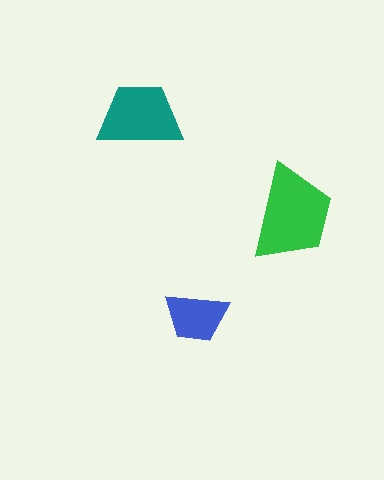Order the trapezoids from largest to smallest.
the green one, the teal one, the blue one.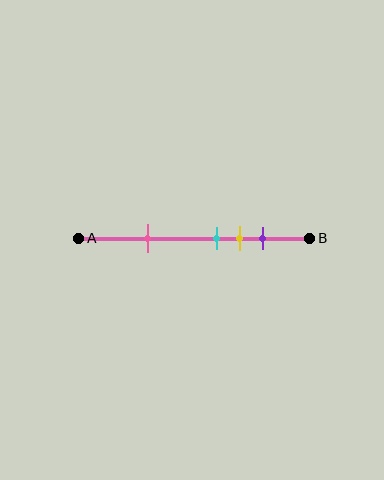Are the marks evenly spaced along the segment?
No, the marks are not evenly spaced.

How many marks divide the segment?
There are 4 marks dividing the segment.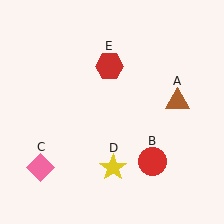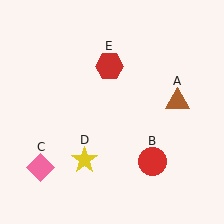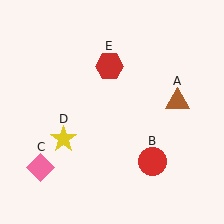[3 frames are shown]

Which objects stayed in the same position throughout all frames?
Brown triangle (object A) and red circle (object B) and pink diamond (object C) and red hexagon (object E) remained stationary.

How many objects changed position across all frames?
1 object changed position: yellow star (object D).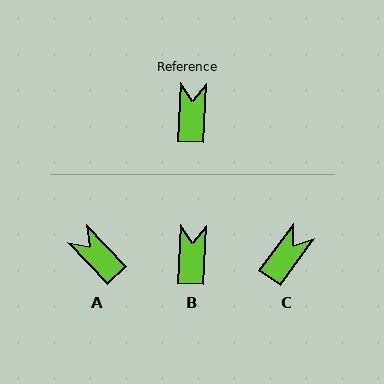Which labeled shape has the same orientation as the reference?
B.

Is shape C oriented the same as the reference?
No, it is off by about 34 degrees.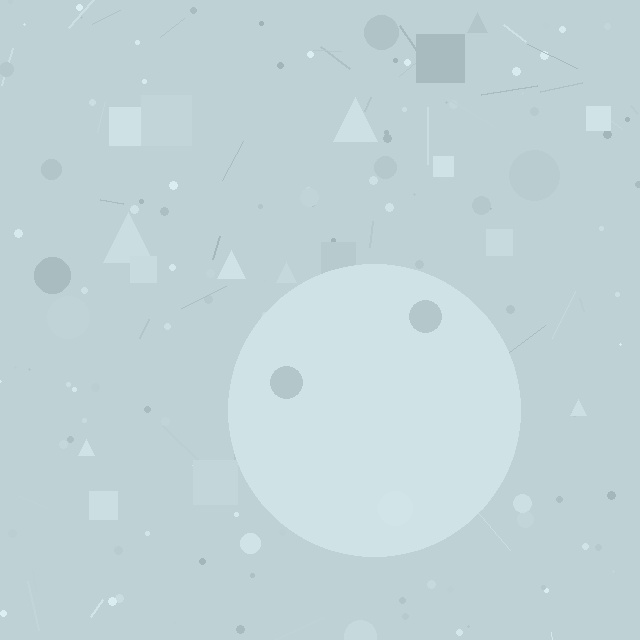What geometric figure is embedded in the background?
A circle is embedded in the background.